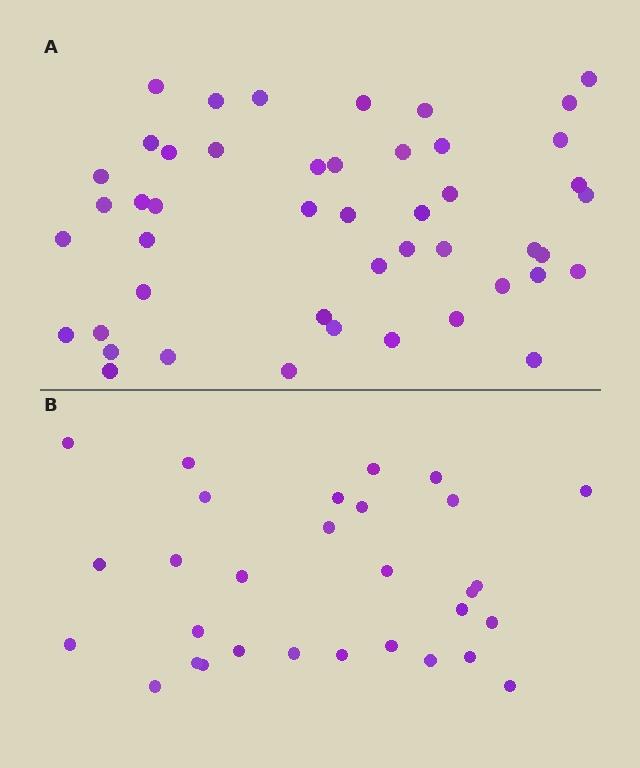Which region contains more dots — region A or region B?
Region A (the top region) has more dots.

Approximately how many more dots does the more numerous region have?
Region A has approximately 15 more dots than region B.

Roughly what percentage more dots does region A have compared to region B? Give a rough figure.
About 55% more.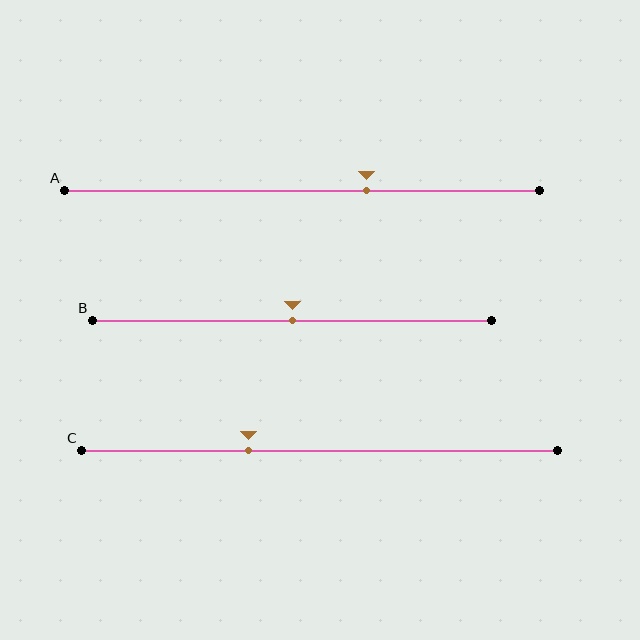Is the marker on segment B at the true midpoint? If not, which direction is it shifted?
Yes, the marker on segment B is at the true midpoint.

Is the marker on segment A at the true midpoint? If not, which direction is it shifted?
No, the marker on segment A is shifted to the right by about 14% of the segment length.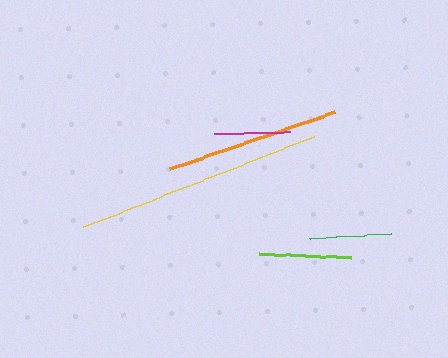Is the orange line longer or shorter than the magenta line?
The orange line is longer than the magenta line.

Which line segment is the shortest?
The magenta line is the shortest at approximately 77 pixels.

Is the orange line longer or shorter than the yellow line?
The yellow line is longer than the orange line.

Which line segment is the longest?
The yellow line is the longest at approximately 248 pixels.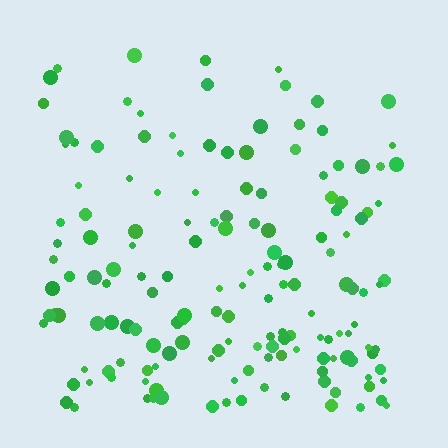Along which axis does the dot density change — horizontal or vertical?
Vertical.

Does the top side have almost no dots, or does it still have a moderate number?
Still a moderate number, just noticeably fewer than the bottom.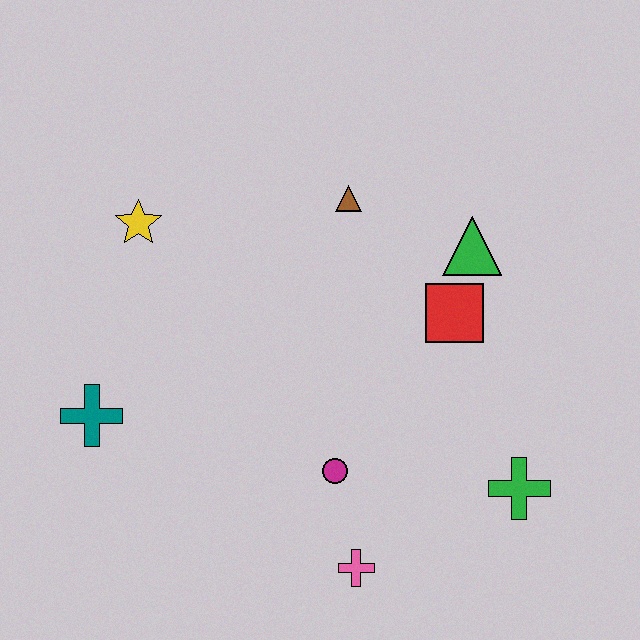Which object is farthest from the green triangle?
The teal cross is farthest from the green triangle.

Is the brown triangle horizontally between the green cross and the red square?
No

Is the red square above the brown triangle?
No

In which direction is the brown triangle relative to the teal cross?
The brown triangle is to the right of the teal cross.